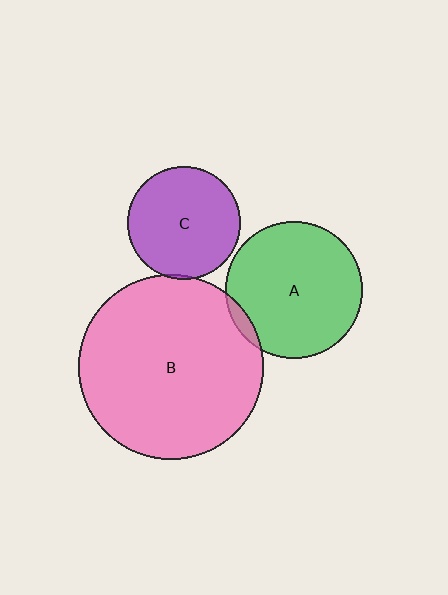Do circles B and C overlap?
Yes.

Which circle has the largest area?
Circle B (pink).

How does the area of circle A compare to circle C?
Approximately 1.5 times.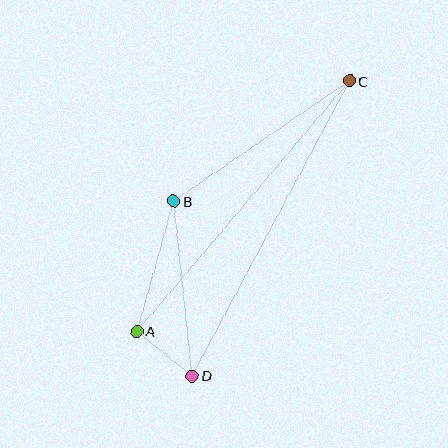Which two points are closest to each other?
Points A and D are closest to each other.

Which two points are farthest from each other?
Points C and D are farthest from each other.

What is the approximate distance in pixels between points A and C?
The distance between A and C is approximately 329 pixels.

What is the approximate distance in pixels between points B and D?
The distance between B and D is approximately 176 pixels.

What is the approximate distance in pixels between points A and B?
The distance between A and B is approximately 135 pixels.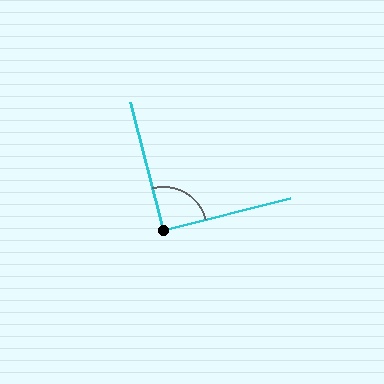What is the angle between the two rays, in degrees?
Approximately 91 degrees.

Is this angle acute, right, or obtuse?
It is approximately a right angle.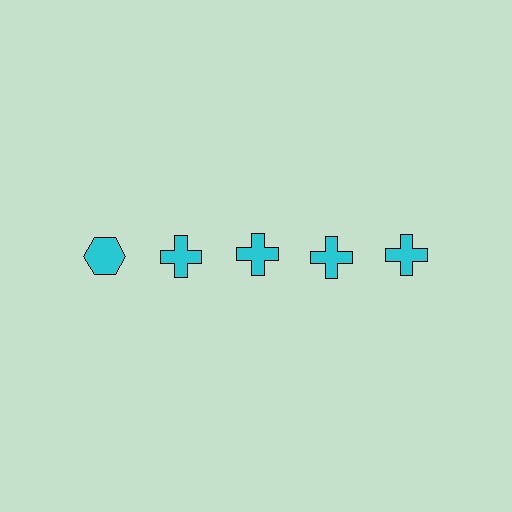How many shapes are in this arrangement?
There are 5 shapes arranged in a grid pattern.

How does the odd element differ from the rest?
It has a different shape: hexagon instead of cross.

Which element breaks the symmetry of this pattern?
The cyan hexagon in the top row, leftmost column breaks the symmetry. All other shapes are cyan crosses.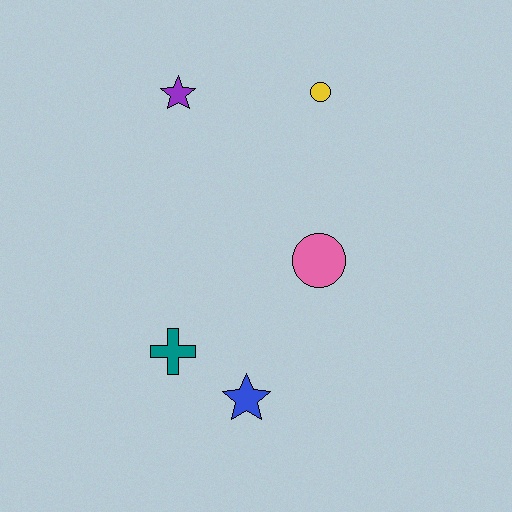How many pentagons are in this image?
There are no pentagons.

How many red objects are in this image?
There are no red objects.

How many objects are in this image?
There are 5 objects.